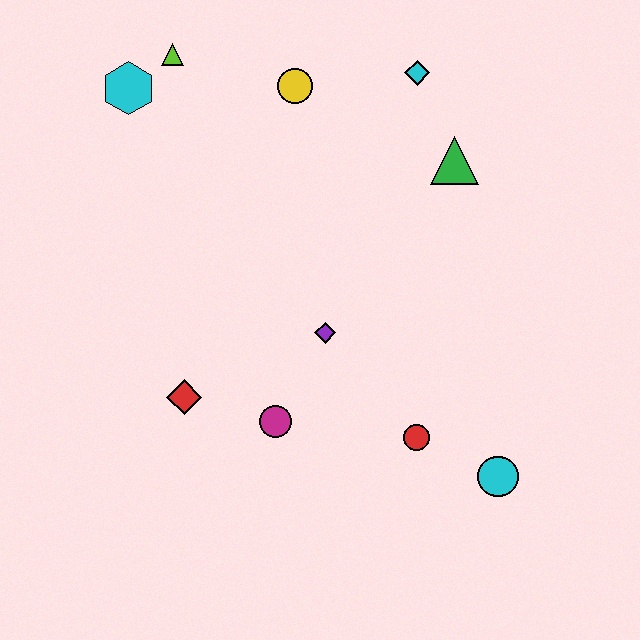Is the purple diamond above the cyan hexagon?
No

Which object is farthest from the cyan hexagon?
The cyan circle is farthest from the cyan hexagon.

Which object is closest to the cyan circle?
The red circle is closest to the cyan circle.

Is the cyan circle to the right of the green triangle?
Yes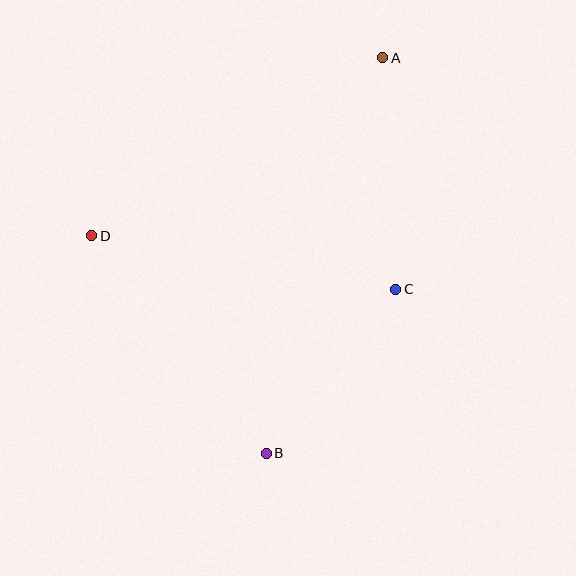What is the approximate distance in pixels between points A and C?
The distance between A and C is approximately 232 pixels.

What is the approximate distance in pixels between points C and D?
The distance between C and D is approximately 309 pixels.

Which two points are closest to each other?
Points B and C are closest to each other.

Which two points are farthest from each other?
Points A and B are farthest from each other.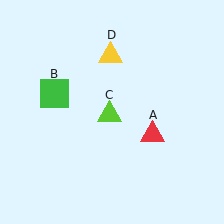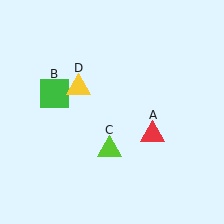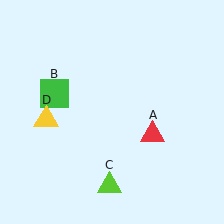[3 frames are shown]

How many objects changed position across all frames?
2 objects changed position: lime triangle (object C), yellow triangle (object D).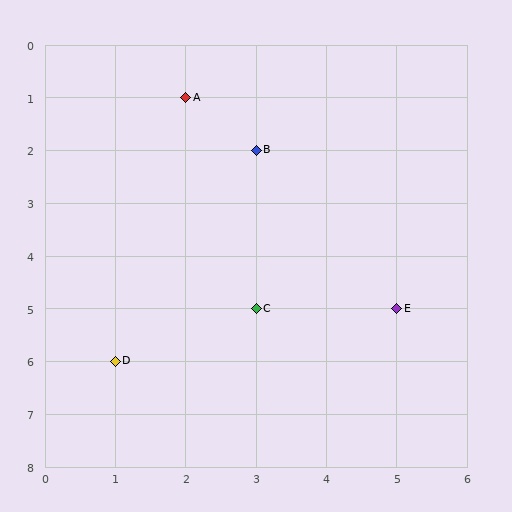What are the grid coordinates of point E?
Point E is at grid coordinates (5, 5).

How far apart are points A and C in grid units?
Points A and C are 1 column and 4 rows apart (about 4.1 grid units diagonally).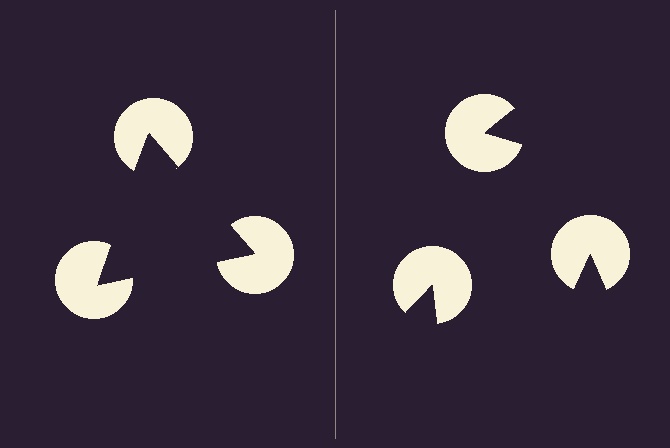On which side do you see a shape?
An illusory triangle appears on the left side. On the right side the wedge cuts are rotated, so no coherent shape forms.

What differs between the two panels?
The pac-man discs are positioned identically on both sides; only the wedge orientations differ. On the left they align to a triangle; on the right they are misaligned.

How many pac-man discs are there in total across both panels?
6 — 3 on each side.